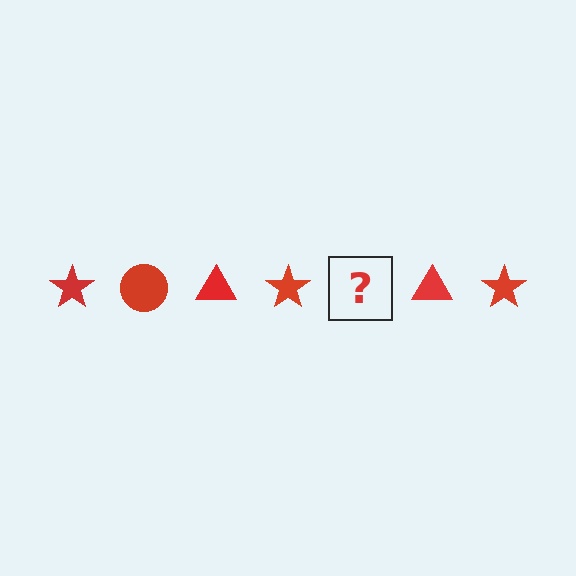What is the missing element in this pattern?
The missing element is a red circle.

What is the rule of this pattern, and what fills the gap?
The rule is that the pattern cycles through star, circle, triangle shapes in red. The gap should be filled with a red circle.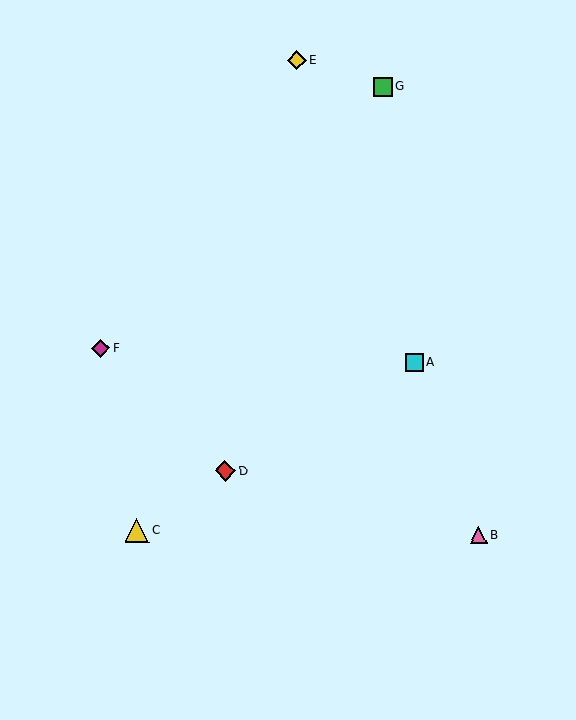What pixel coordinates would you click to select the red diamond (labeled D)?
Click at (225, 471) to select the red diamond D.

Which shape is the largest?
The yellow triangle (labeled C) is the largest.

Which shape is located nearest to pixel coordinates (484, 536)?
The pink triangle (labeled B) at (479, 535) is nearest to that location.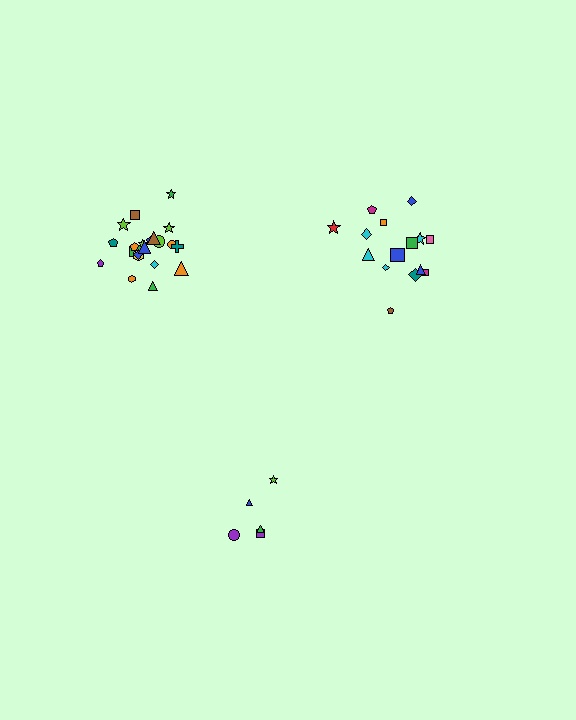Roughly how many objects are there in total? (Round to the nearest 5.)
Roughly 40 objects in total.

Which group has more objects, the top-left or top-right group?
The top-left group.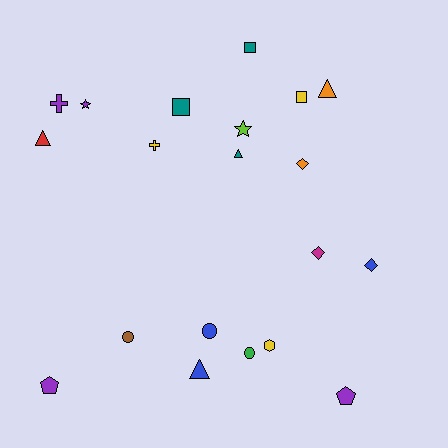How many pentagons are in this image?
There are 2 pentagons.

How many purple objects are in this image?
There are 4 purple objects.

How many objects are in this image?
There are 20 objects.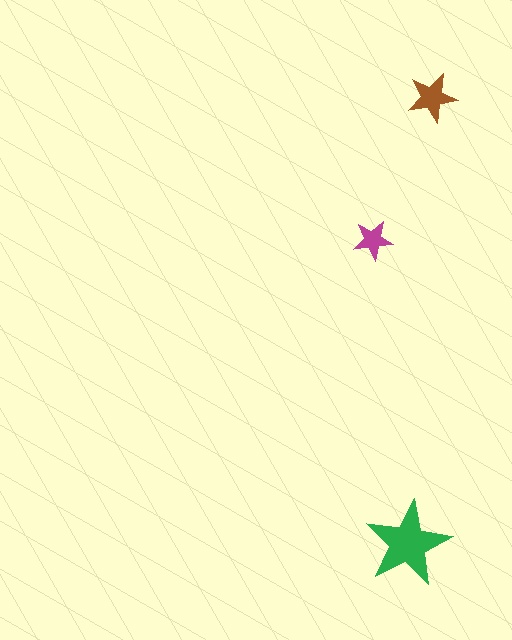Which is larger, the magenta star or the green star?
The green one.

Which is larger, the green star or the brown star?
The green one.